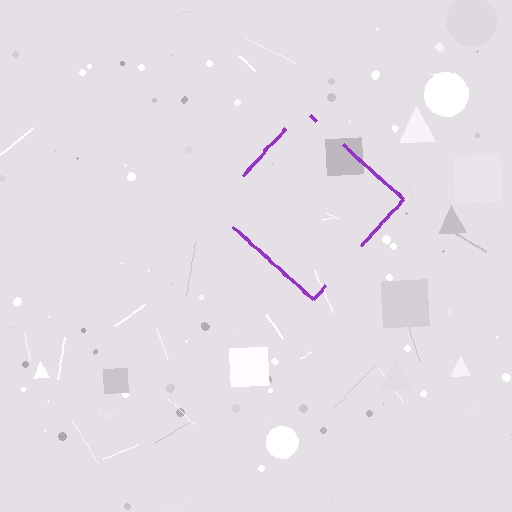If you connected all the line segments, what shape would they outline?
They would outline a diamond.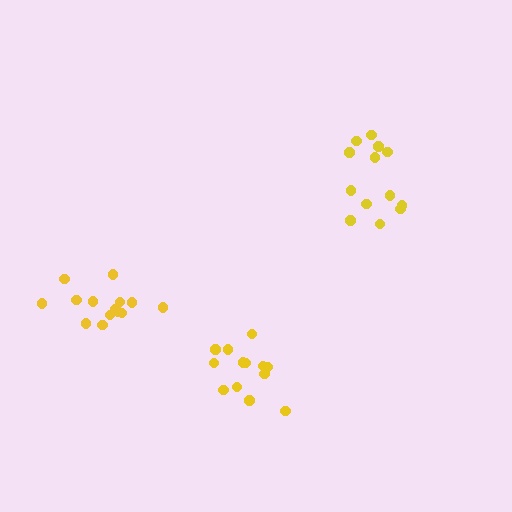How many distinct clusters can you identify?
There are 3 distinct clusters.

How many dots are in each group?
Group 1: 13 dots, Group 2: 14 dots, Group 3: 13 dots (40 total).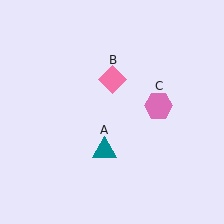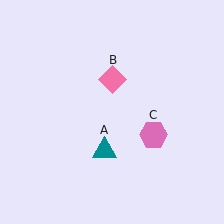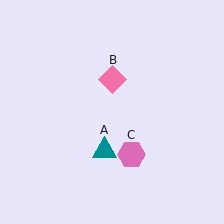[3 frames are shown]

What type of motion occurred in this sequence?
The pink hexagon (object C) rotated clockwise around the center of the scene.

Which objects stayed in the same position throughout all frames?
Teal triangle (object A) and pink diamond (object B) remained stationary.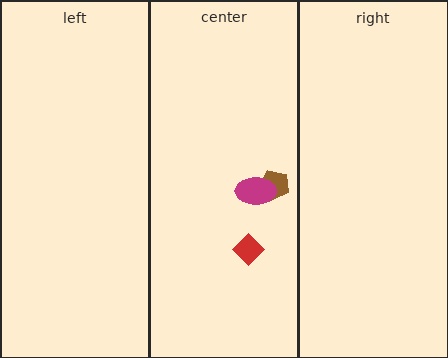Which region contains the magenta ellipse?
The center region.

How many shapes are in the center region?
3.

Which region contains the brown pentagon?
The center region.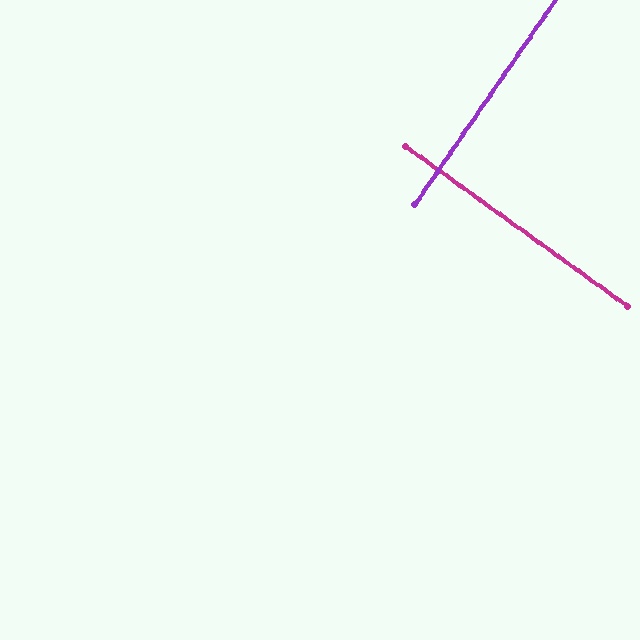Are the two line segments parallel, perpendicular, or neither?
Perpendicular — they meet at approximately 89°.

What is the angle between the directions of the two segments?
Approximately 89 degrees.